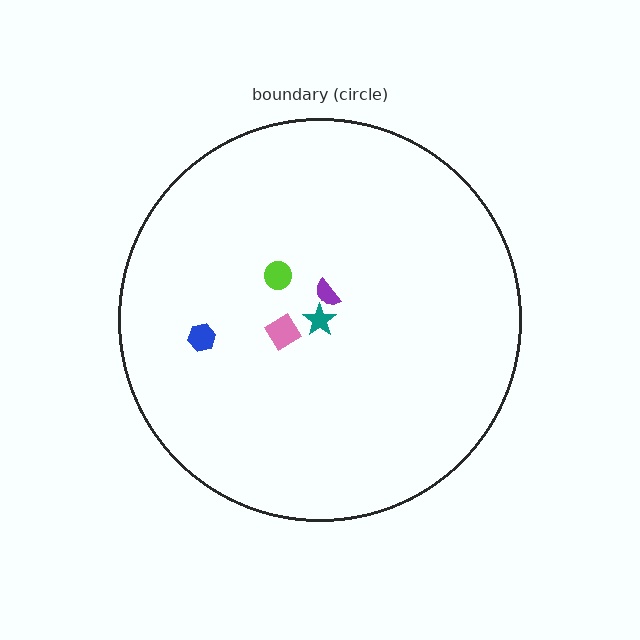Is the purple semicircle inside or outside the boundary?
Inside.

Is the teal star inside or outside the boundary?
Inside.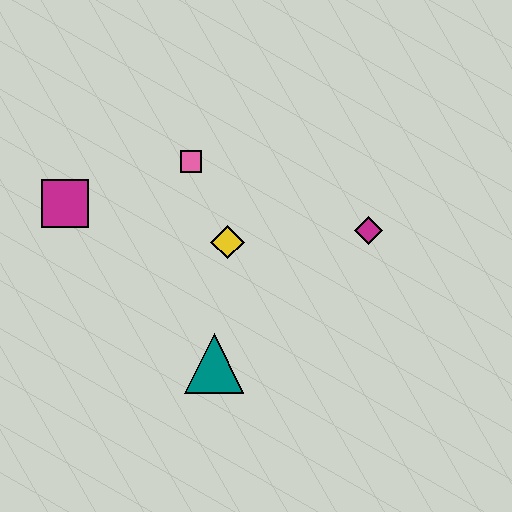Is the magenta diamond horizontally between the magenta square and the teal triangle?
No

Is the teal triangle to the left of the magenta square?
No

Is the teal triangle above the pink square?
No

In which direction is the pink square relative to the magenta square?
The pink square is to the right of the magenta square.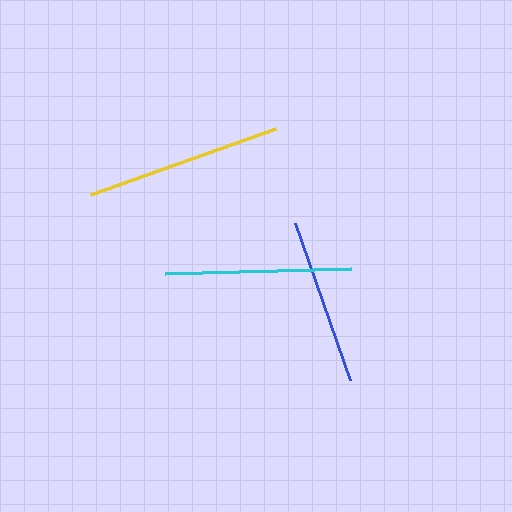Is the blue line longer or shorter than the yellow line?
The yellow line is longer than the blue line.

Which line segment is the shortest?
The blue line is the shortest at approximately 167 pixels.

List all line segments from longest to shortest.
From longest to shortest: yellow, cyan, blue.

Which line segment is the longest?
The yellow line is the longest at approximately 196 pixels.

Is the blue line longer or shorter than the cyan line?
The cyan line is longer than the blue line.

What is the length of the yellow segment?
The yellow segment is approximately 196 pixels long.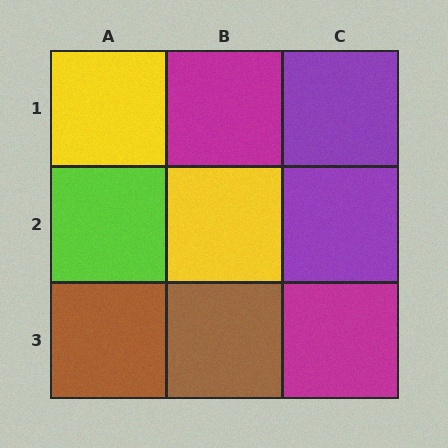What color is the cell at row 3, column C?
Magenta.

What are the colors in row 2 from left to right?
Lime, yellow, purple.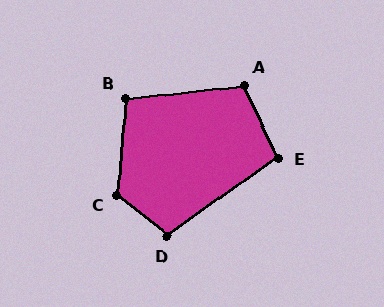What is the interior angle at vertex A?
Approximately 108 degrees (obtuse).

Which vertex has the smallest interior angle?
E, at approximately 100 degrees.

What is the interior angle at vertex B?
Approximately 102 degrees (obtuse).